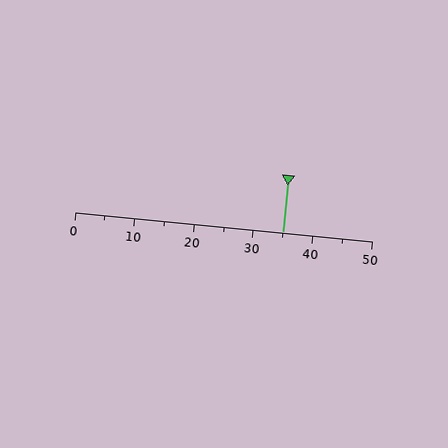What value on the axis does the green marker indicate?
The marker indicates approximately 35.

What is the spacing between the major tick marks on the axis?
The major ticks are spaced 10 apart.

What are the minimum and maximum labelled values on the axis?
The axis runs from 0 to 50.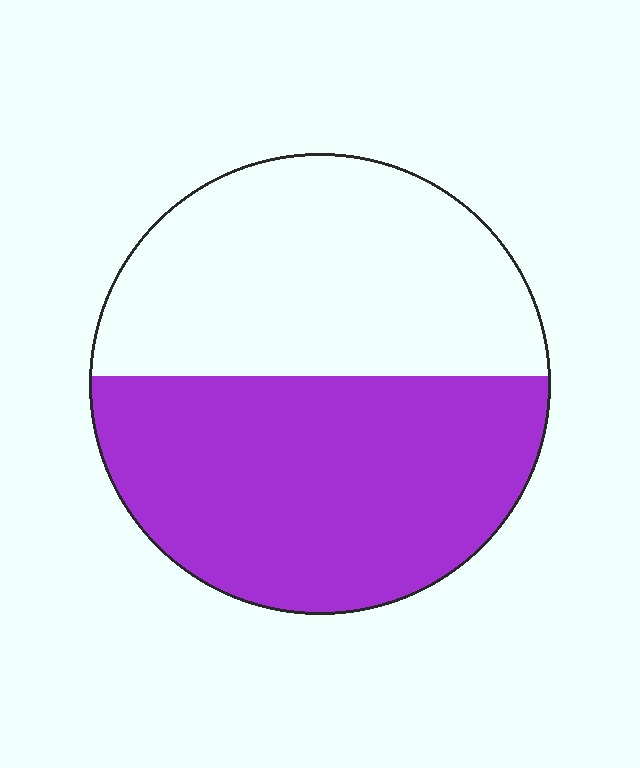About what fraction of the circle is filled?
About one half (1/2).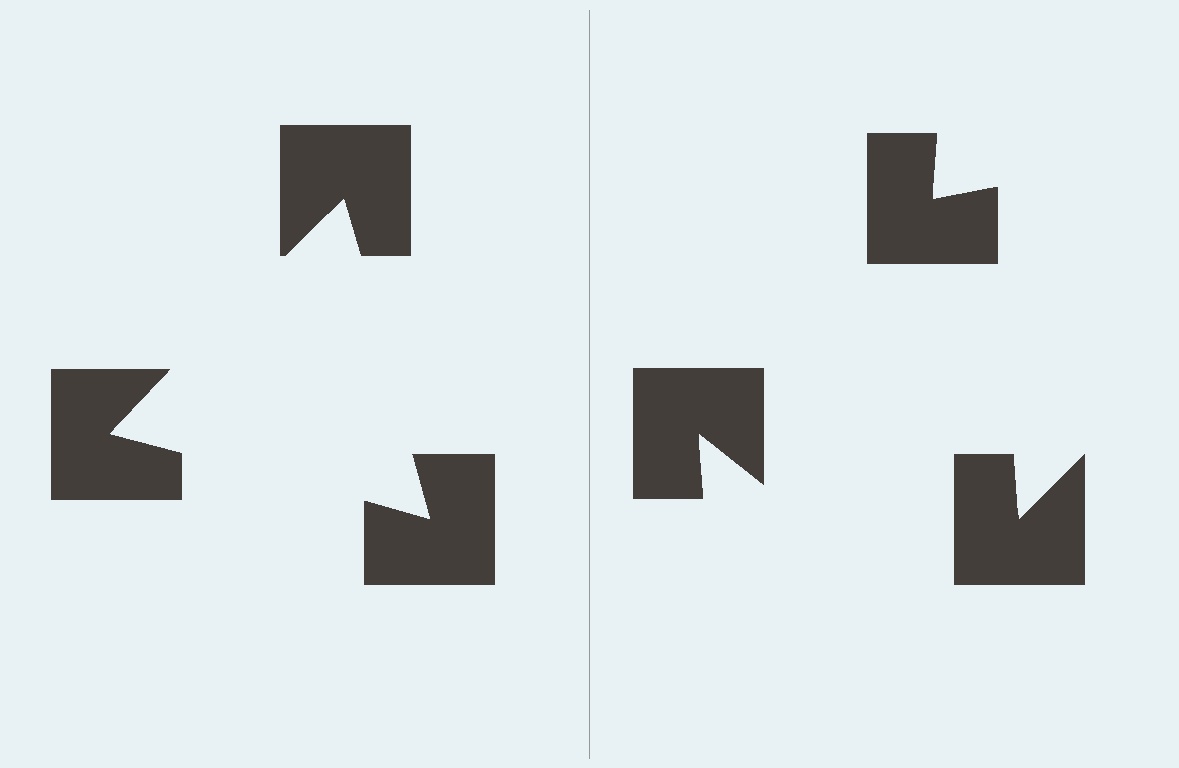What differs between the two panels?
The notched squares are positioned identically on both sides; only the wedge orientations differ. On the left they align to a triangle; on the right they are misaligned.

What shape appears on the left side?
An illusory triangle.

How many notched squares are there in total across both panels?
6 — 3 on each side.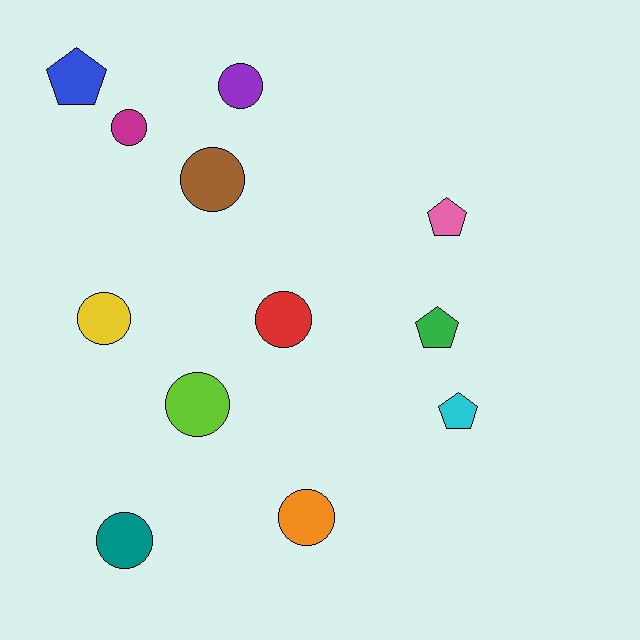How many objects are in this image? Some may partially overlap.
There are 12 objects.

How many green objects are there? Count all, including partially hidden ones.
There is 1 green object.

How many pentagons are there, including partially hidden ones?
There are 4 pentagons.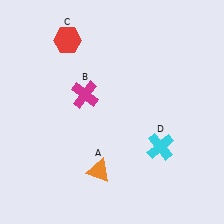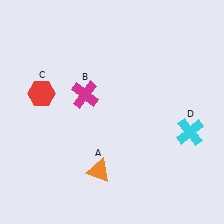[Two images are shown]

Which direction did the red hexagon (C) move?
The red hexagon (C) moved down.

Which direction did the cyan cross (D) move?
The cyan cross (D) moved right.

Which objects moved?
The objects that moved are: the red hexagon (C), the cyan cross (D).